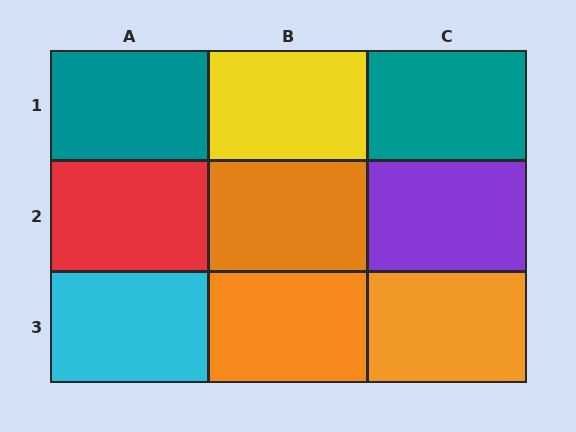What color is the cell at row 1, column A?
Teal.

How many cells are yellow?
1 cell is yellow.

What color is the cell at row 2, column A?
Red.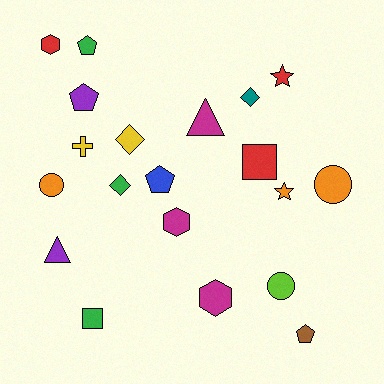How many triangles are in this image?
There are 2 triangles.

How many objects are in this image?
There are 20 objects.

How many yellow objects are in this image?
There are 2 yellow objects.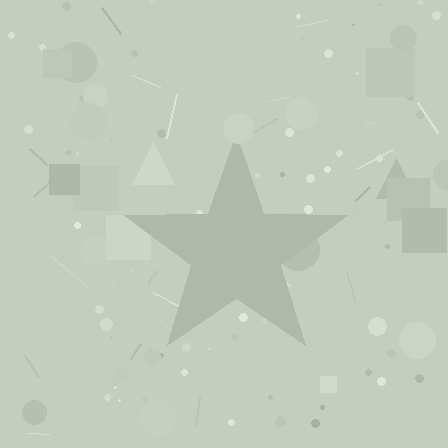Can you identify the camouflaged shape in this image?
The camouflaged shape is a star.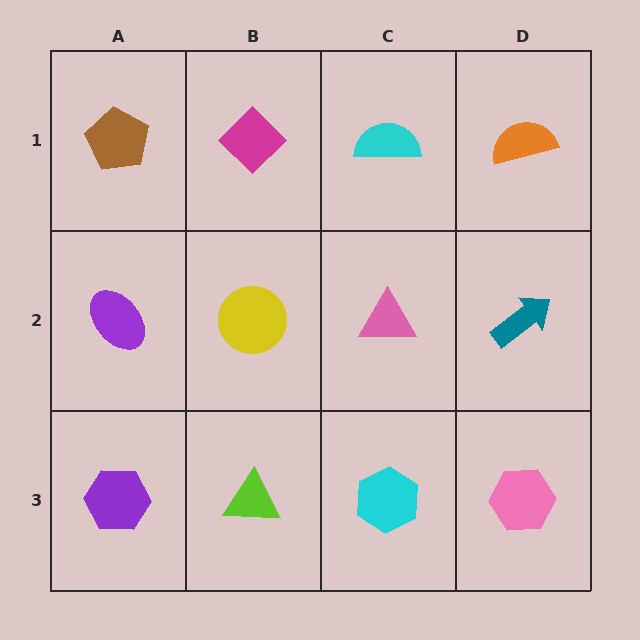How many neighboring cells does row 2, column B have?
4.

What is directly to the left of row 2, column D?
A pink triangle.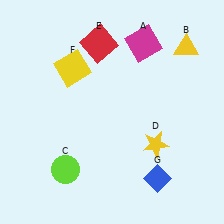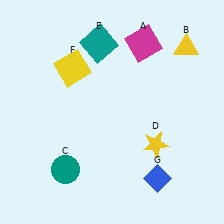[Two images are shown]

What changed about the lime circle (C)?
In Image 1, C is lime. In Image 2, it changed to teal.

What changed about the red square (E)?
In Image 1, E is red. In Image 2, it changed to teal.